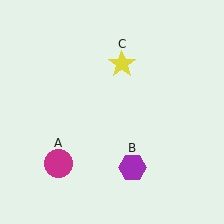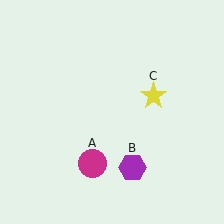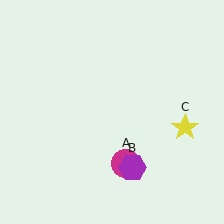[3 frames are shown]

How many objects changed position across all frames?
2 objects changed position: magenta circle (object A), yellow star (object C).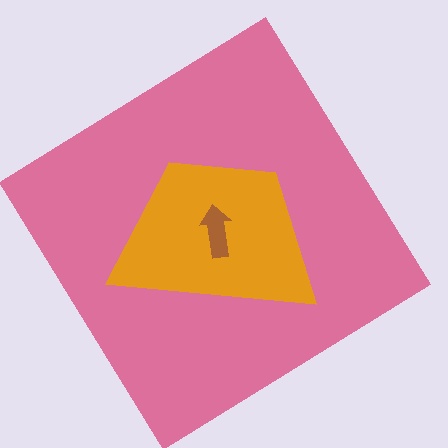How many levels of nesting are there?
3.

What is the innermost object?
The brown arrow.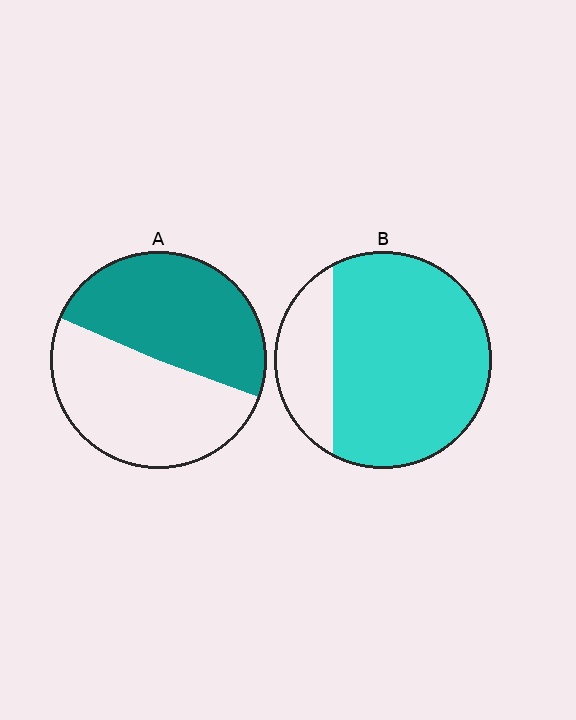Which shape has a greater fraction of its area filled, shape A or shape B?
Shape B.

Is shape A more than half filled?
Roughly half.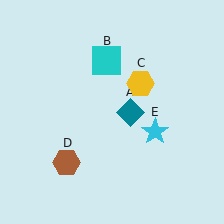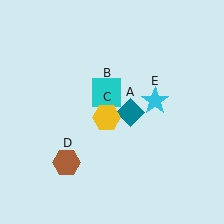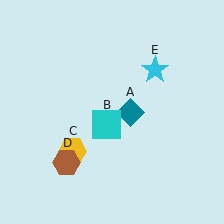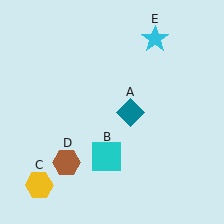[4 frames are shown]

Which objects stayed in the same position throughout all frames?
Teal diamond (object A) and brown hexagon (object D) remained stationary.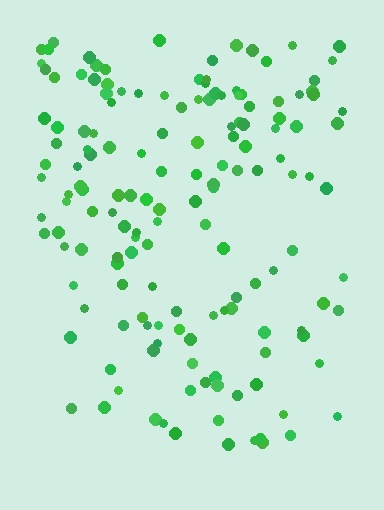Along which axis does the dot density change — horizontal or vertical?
Vertical.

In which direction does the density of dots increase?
From bottom to top, with the top side densest.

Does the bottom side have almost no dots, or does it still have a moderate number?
Still a moderate number, just noticeably fewer than the top.